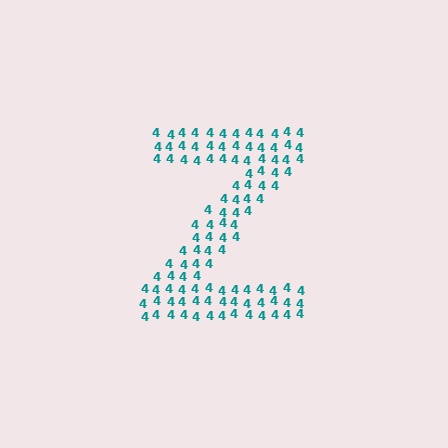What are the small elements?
The small elements are digit 4's.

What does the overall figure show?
The overall figure shows the letter Z.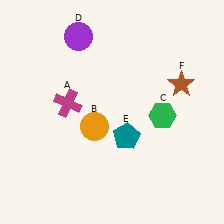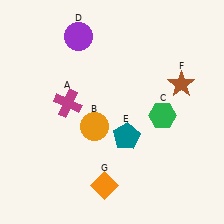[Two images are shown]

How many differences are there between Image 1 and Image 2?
There is 1 difference between the two images.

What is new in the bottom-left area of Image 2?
An orange diamond (G) was added in the bottom-left area of Image 2.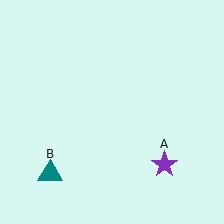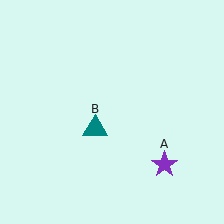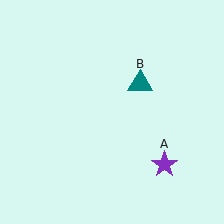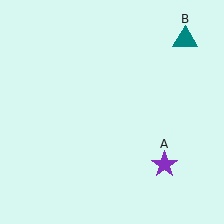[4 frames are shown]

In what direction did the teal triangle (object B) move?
The teal triangle (object B) moved up and to the right.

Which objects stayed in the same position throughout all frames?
Purple star (object A) remained stationary.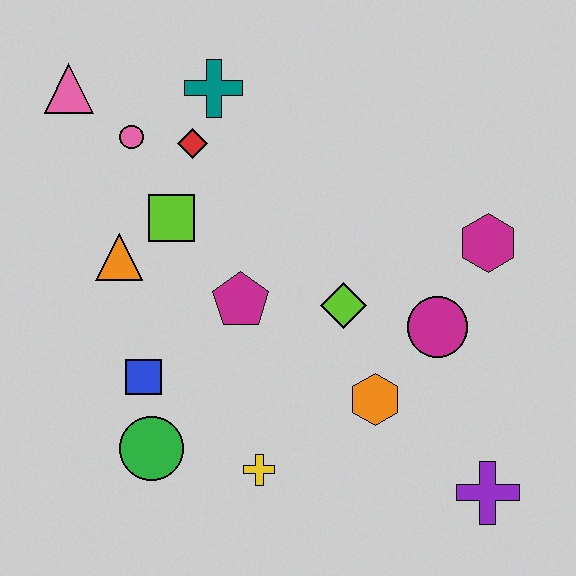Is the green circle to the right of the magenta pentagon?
No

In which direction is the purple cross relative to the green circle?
The purple cross is to the right of the green circle.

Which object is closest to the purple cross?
The orange hexagon is closest to the purple cross.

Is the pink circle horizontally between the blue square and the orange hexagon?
No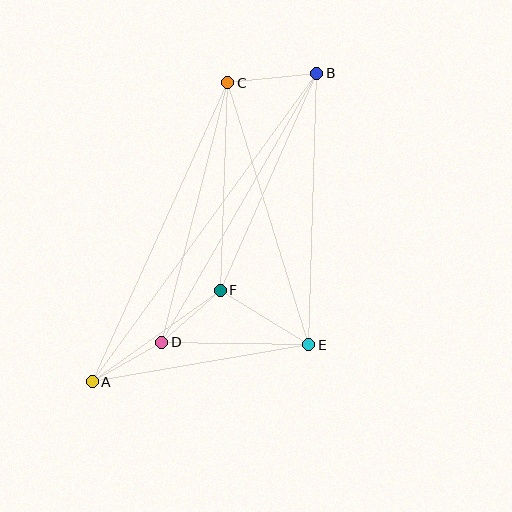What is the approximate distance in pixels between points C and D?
The distance between C and D is approximately 268 pixels.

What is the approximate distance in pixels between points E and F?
The distance between E and F is approximately 104 pixels.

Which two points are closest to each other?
Points D and F are closest to each other.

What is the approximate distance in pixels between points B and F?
The distance between B and F is approximately 237 pixels.